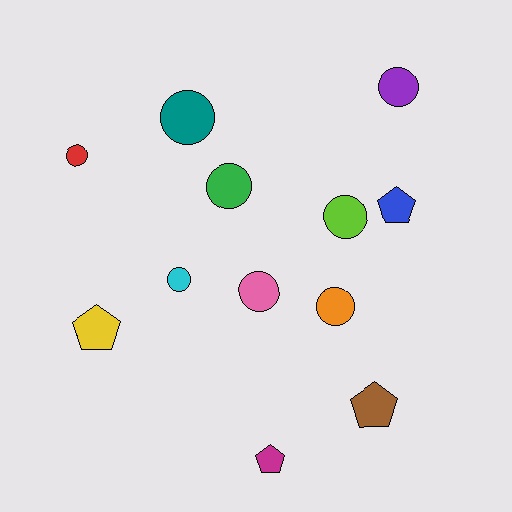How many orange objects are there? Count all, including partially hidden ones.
There is 1 orange object.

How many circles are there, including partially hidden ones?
There are 8 circles.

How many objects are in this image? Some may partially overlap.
There are 12 objects.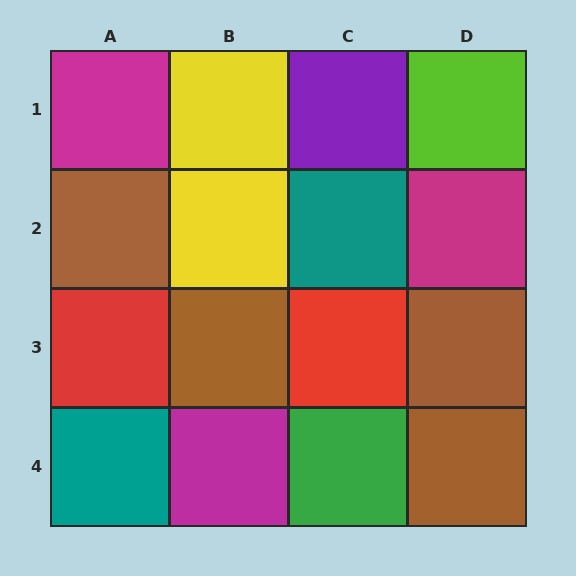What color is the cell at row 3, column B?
Brown.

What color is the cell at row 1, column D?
Lime.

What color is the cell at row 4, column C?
Green.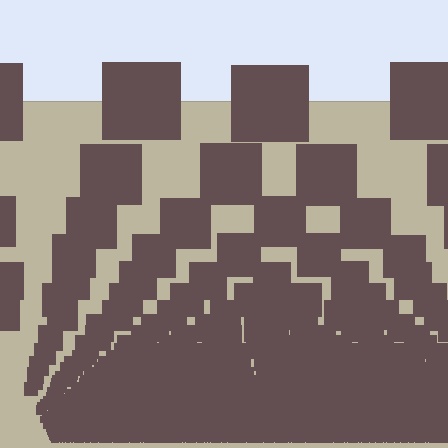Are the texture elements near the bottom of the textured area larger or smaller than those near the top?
Smaller. The gradient is inverted — elements near the bottom are smaller and denser.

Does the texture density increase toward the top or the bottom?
Density increases toward the bottom.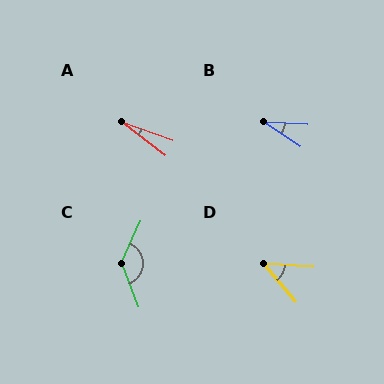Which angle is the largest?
C, at approximately 135 degrees.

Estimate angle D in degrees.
Approximately 47 degrees.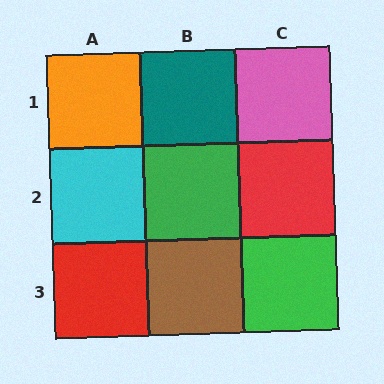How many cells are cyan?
1 cell is cyan.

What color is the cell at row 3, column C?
Green.